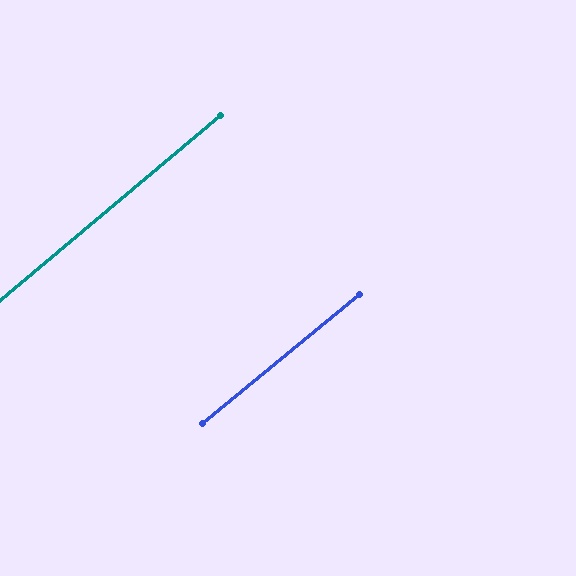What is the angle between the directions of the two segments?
Approximately 1 degree.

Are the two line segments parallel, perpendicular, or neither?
Parallel — their directions differ by only 0.5°.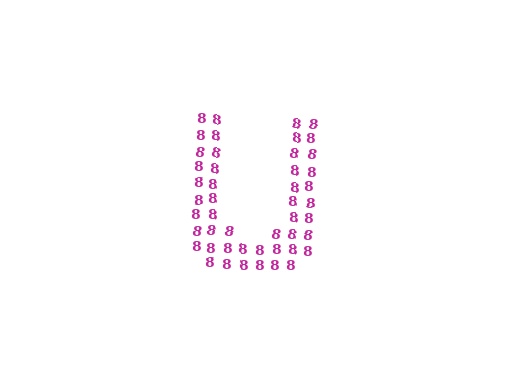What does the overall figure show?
The overall figure shows the letter U.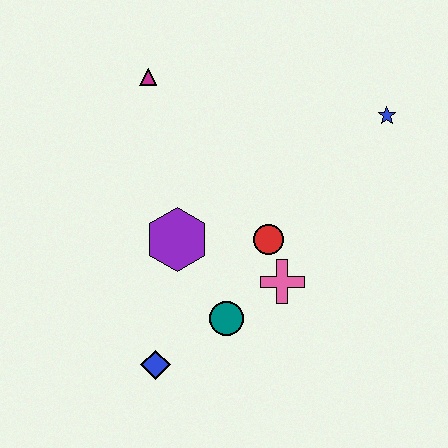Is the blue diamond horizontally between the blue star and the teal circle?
No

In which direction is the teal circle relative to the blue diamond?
The teal circle is to the right of the blue diamond.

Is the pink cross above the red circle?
No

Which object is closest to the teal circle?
The pink cross is closest to the teal circle.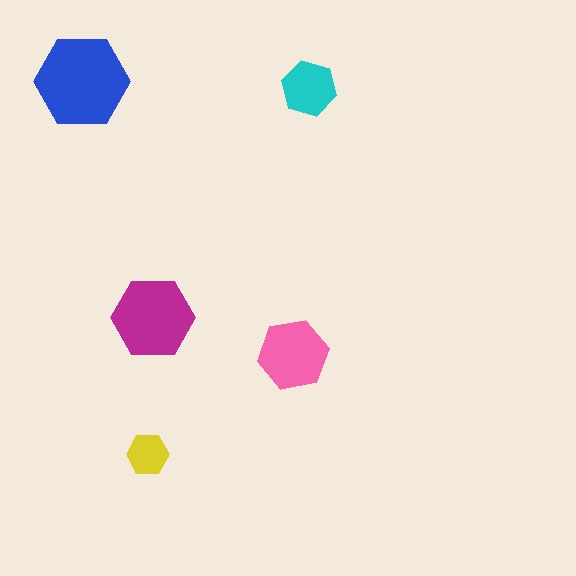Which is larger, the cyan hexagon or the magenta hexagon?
The magenta one.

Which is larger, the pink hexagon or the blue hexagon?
The blue one.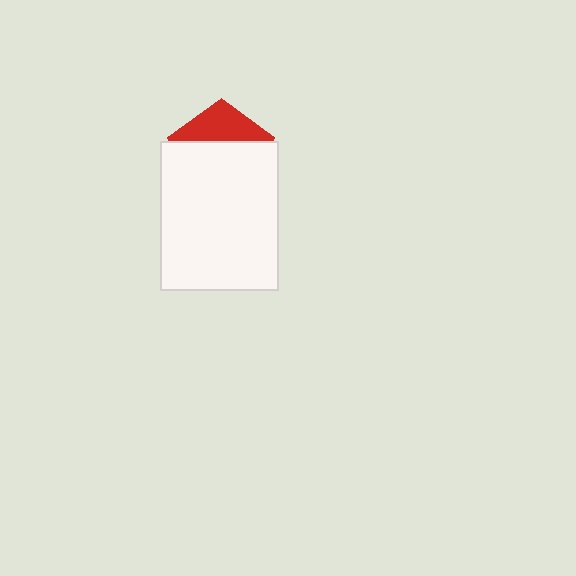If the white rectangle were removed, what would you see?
You would see the complete red pentagon.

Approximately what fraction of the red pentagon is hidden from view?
Roughly 67% of the red pentagon is hidden behind the white rectangle.